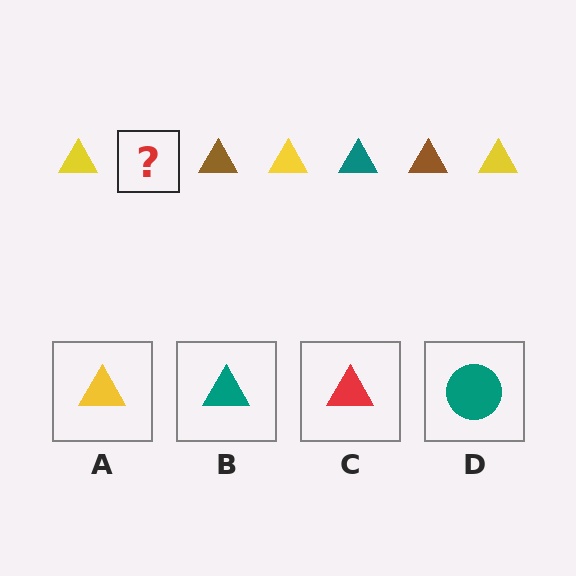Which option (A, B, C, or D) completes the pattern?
B.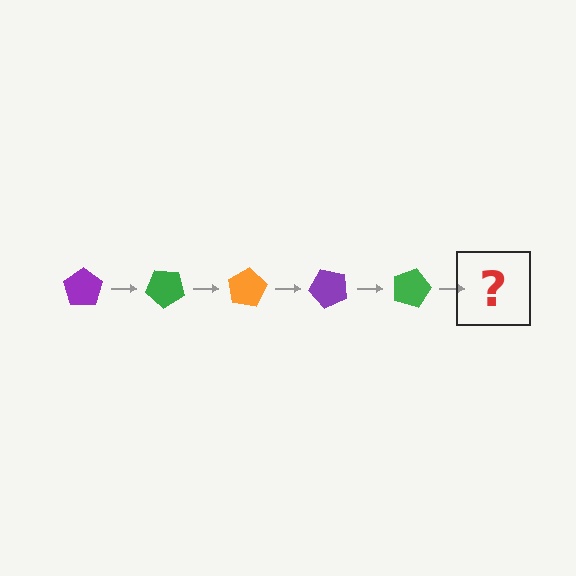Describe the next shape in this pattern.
It should be an orange pentagon, rotated 200 degrees from the start.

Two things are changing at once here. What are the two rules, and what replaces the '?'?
The two rules are that it rotates 40 degrees each step and the color cycles through purple, green, and orange. The '?' should be an orange pentagon, rotated 200 degrees from the start.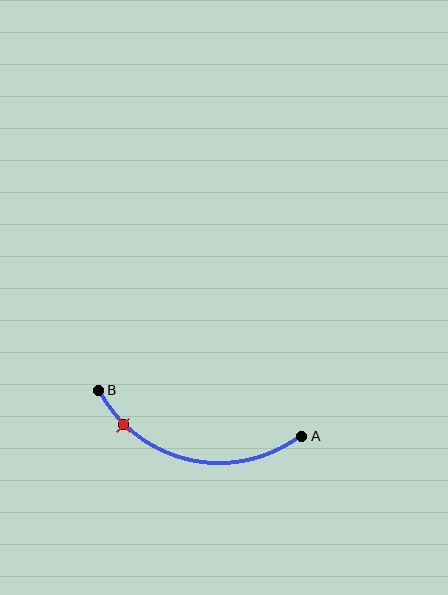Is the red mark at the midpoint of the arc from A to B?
No. The red mark lies on the arc but is closer to endpoint B. The arc midpoint would be at the point on the curve equidistant along the arc from both A and B.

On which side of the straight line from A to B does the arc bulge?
The arc bulges below the straight line connecting A and B.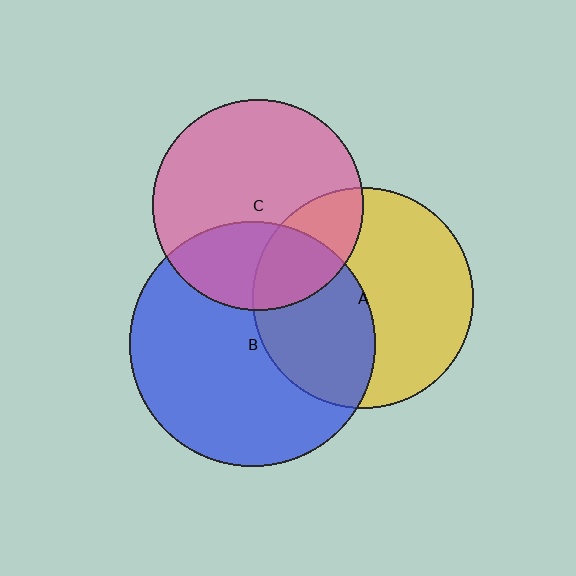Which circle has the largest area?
Circle B (blue).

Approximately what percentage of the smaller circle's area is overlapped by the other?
Approximately 30%.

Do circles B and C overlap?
Yes.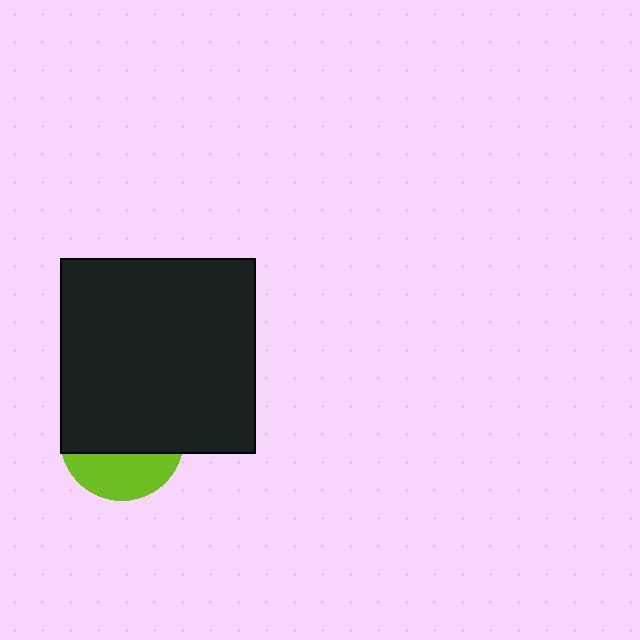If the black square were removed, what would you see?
You would see the complete lime circle.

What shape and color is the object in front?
The object in front is a black square.